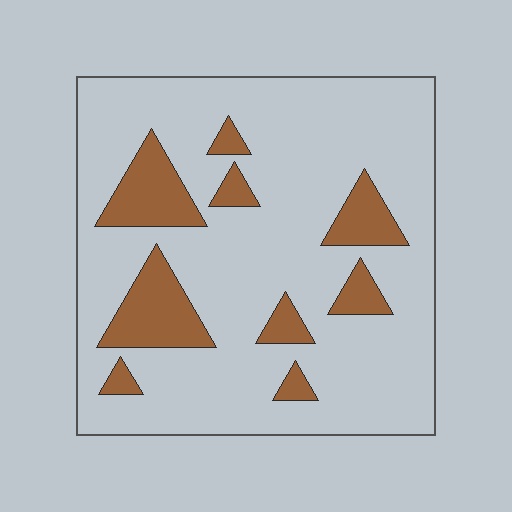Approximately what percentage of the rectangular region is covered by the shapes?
Approximately 20%.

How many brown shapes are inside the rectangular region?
9.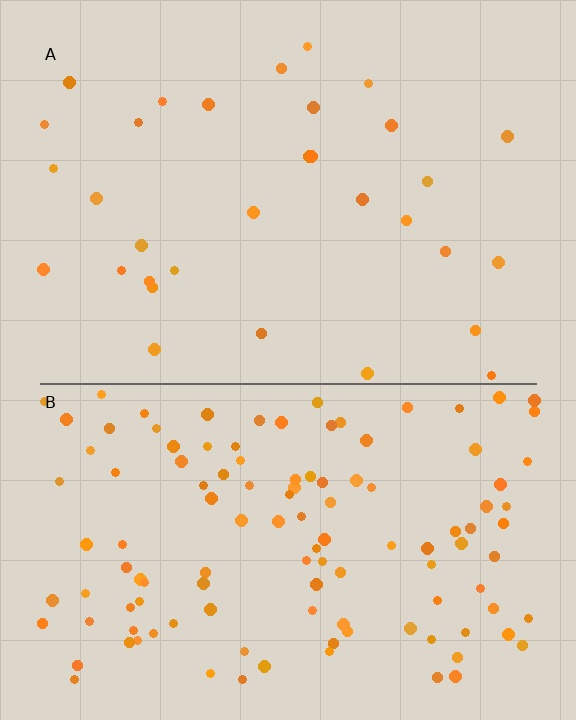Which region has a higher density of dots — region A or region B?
B (the bottom).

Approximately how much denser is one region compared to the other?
Approximately 3.6× — region B over region A.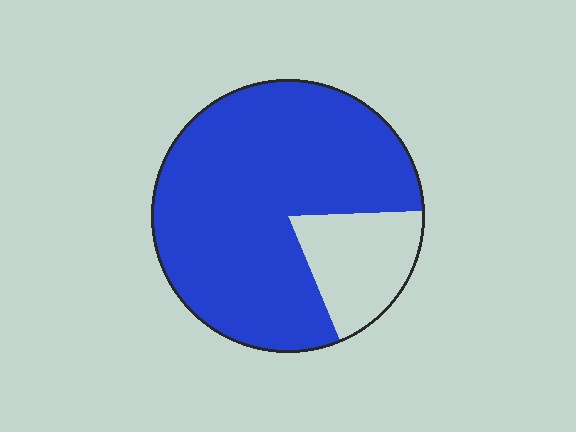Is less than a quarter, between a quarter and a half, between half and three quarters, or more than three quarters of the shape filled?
More than three quarters.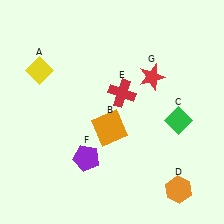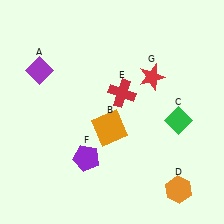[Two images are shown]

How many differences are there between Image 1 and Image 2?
There is 1 difference between the two images.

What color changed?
The diamond (A) changed from yellow in Image 1 to purple in Image 2.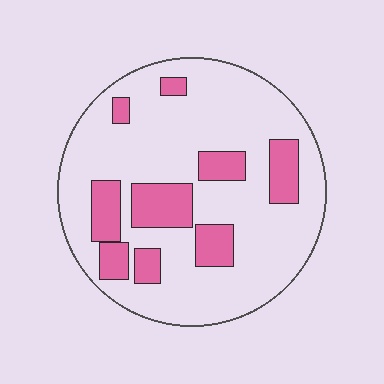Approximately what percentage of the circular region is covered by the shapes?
Approximately 20%.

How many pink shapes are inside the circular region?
9.